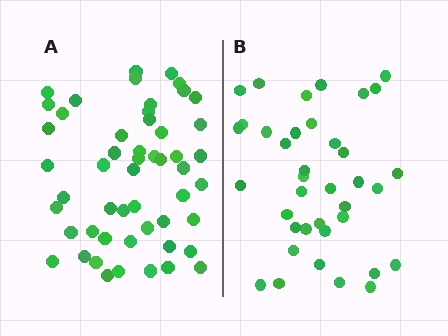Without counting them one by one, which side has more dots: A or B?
Region A (the left region) has more dots.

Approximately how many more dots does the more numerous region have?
Region A has approximately 15 more dots than region B.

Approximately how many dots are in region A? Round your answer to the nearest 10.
About 50 dots. (The exact count is 52, which rounds to 50.)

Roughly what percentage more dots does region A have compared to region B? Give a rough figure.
About 35% more.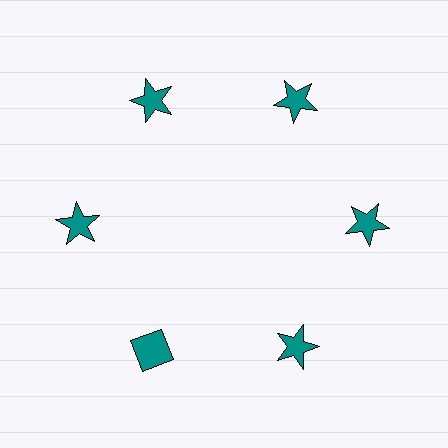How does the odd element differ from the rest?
It has a different shape: diamond instead of star.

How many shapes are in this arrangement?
There are 6 shapes arranged in a ring pattern.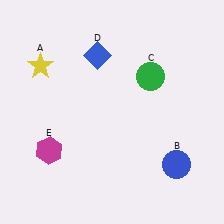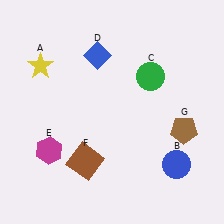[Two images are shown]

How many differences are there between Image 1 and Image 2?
There are 2 differences between the two images.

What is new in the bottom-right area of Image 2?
A brown pentagon (G) was added in the bottom-right area of Image 2.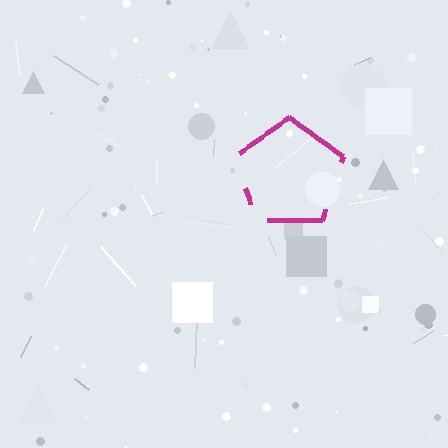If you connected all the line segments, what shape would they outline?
They would outline a pentagon.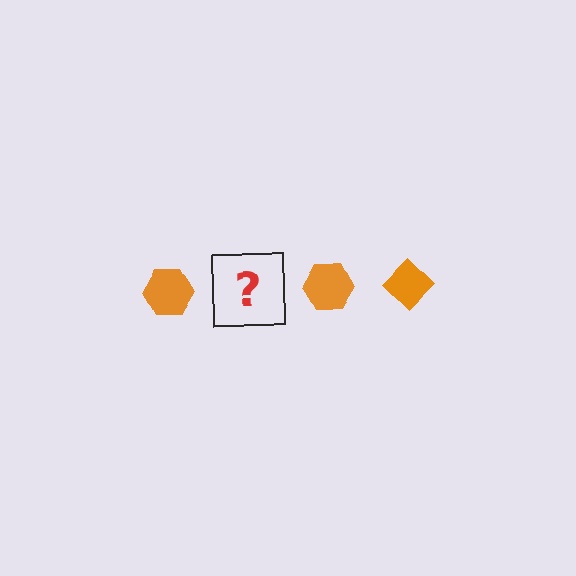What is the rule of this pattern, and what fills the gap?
The rule is that the pattern cycles through hexagon, diamond shapes in orange. The gap should be filled with an orange diamond.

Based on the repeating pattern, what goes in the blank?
The blank should be an orange diamond.